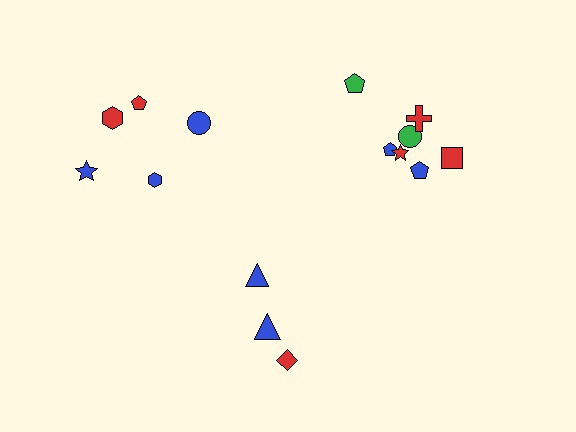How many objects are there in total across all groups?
There are 15 objects.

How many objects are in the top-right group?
There are 7 objects.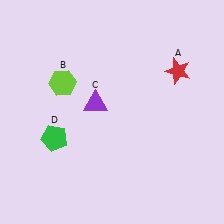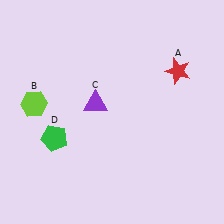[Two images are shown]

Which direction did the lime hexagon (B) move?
The lime hexagon (B) moved left.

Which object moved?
The lime hexagon (B) moved left.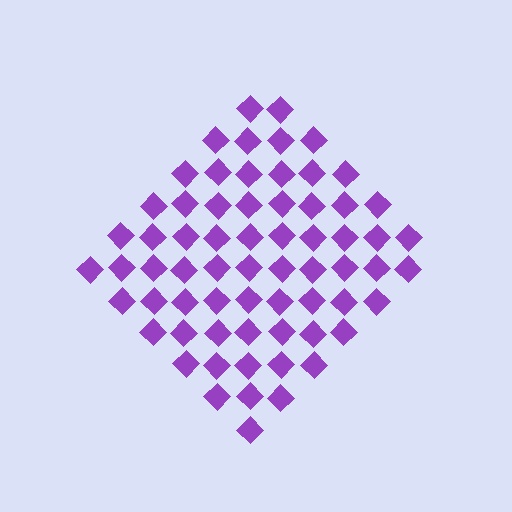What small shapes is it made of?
It is made of small diamonds.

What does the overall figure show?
The overall figure shows a diamond.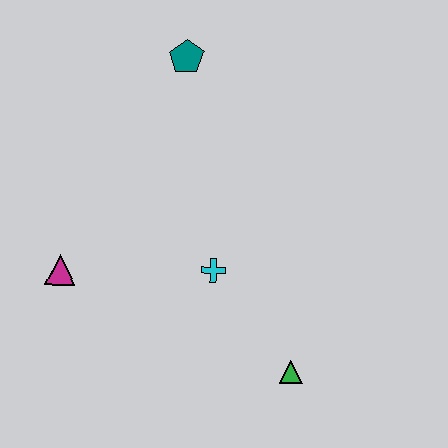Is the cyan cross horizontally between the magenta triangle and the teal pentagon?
No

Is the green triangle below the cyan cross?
Yes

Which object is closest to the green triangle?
The cyan cross is closest to the green triangle.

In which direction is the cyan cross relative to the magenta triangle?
The cyan cross is to the right of the magenta triangle.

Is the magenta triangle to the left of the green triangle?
Yes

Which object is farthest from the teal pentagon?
The green triangle is farthest from the teal pentagon.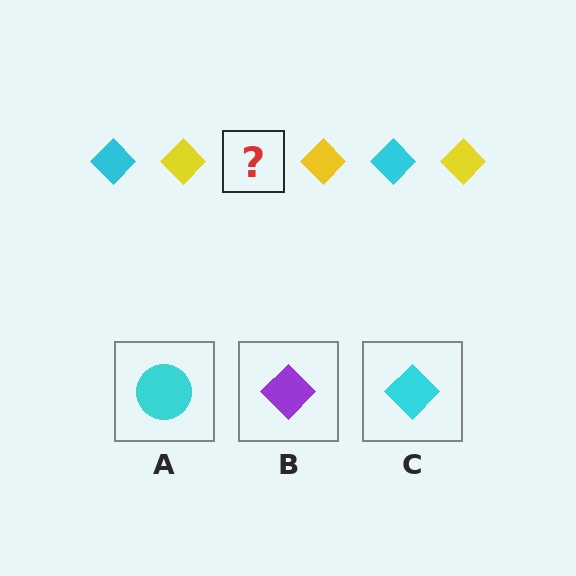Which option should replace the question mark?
Option C.